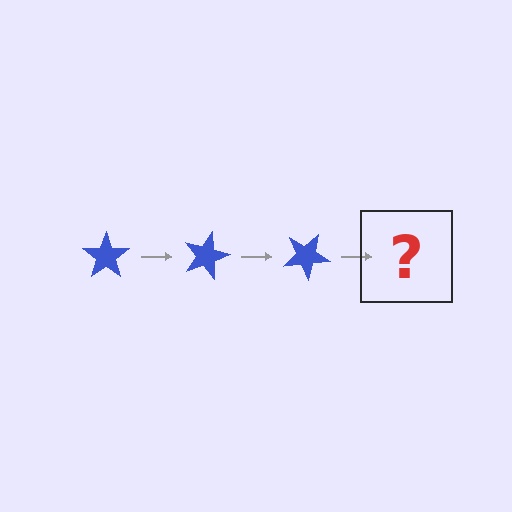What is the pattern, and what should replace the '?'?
The pattern is that the star rotates 15 degrees each step. The '?' should be a blue star rotated 45 degrees.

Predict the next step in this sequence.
The next step is a blue star rotated 45 degrees.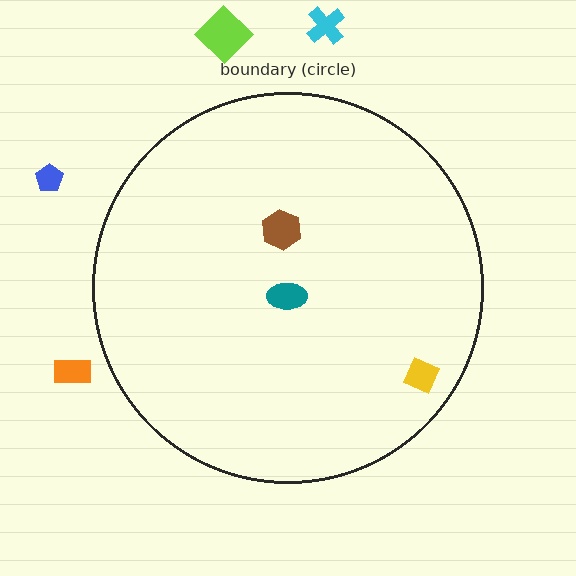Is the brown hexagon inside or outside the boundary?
Inside.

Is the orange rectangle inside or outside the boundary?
Outside.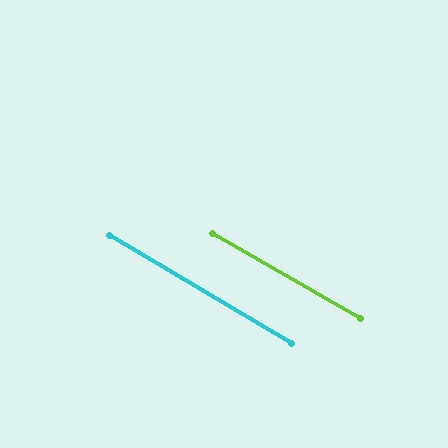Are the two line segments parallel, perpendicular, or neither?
Parallel — their directions differ by only 0.9°.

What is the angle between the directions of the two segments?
Approximately 1 degree.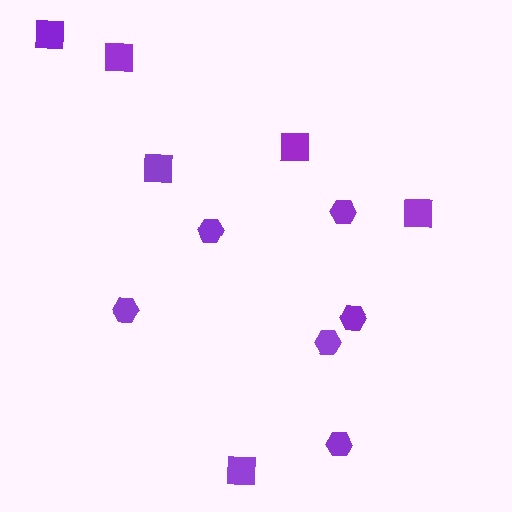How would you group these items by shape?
There are 2 groups: one group of squares (6) and one group of hexagons (6).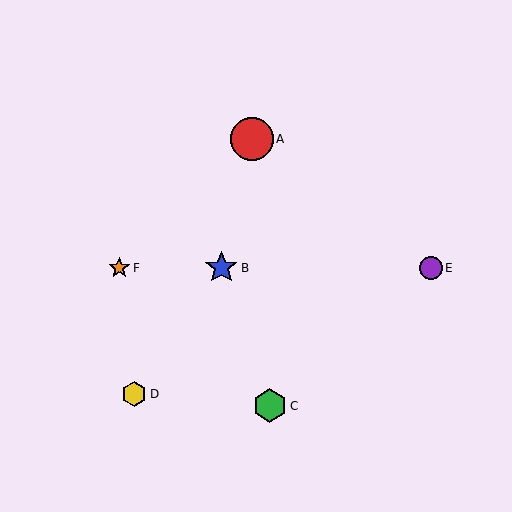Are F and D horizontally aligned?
No, F is at y≈268 and D is at y≈394.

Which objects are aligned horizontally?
Objects B, E, F are aligned horizontally.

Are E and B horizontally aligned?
Yes, both are at y≈268.